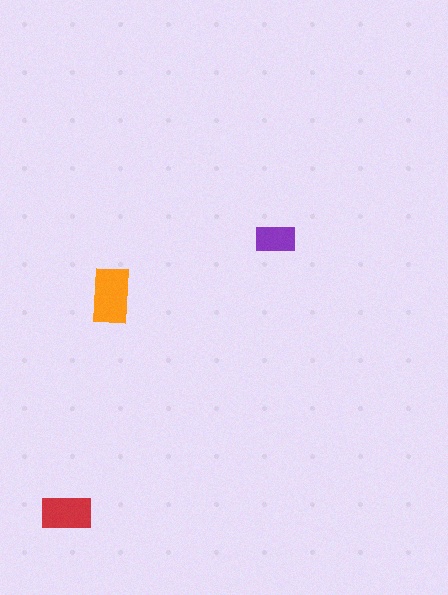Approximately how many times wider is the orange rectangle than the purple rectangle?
About 1.5 times wider.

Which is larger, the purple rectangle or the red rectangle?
The red one.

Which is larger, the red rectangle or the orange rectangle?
The orange one.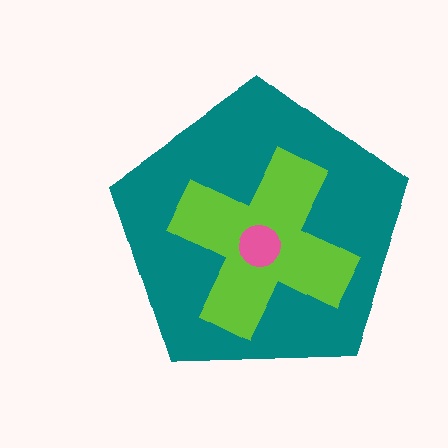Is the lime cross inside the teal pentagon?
Yes.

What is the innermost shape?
The pink circle.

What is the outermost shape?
The teal pentagon.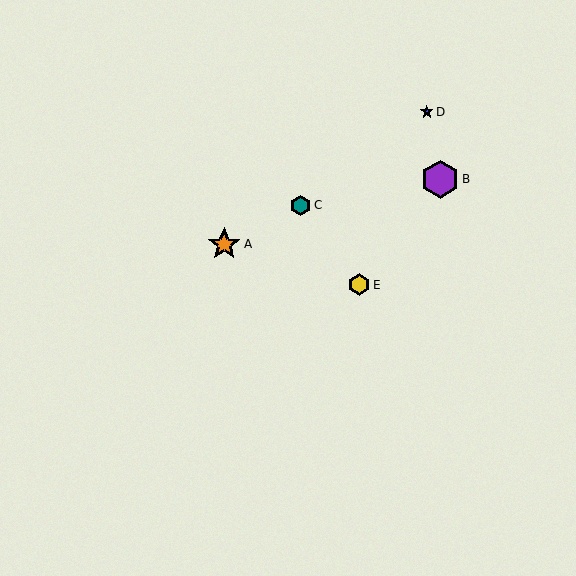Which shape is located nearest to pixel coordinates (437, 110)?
The blue star (labeled D) at (427, 112) is nearest to that location.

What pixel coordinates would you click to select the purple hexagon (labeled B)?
Click at (440, 179) to select the purple hexagon B.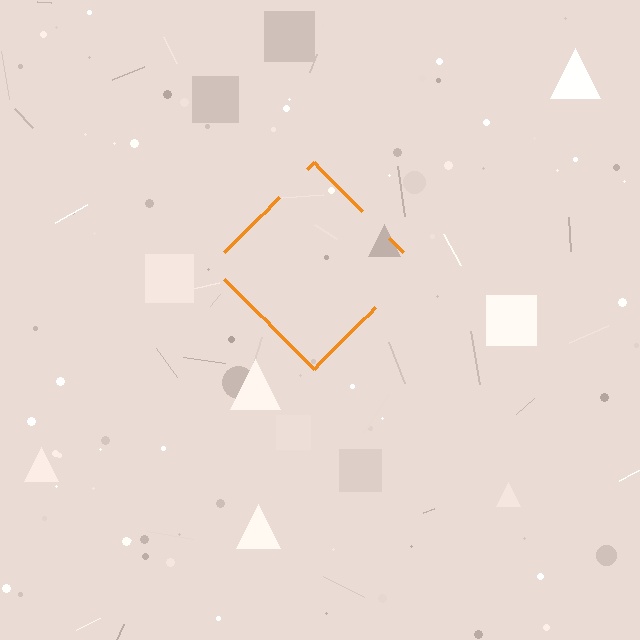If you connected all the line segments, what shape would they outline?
They would outline a diamond.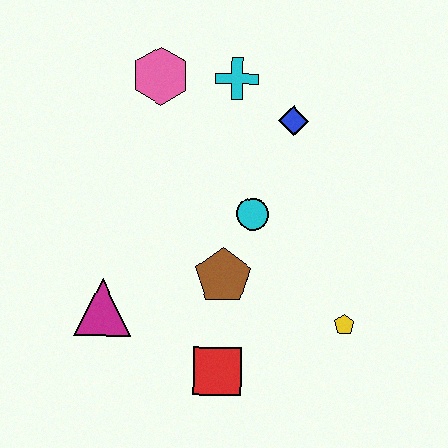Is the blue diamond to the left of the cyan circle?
No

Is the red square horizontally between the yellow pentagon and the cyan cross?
No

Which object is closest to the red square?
The brown pentagon is closest to the red square.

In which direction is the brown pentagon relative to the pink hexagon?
The brown pentagon is below the pink hexagon.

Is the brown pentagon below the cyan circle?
Yes